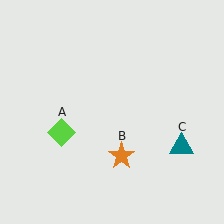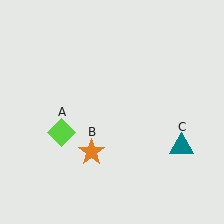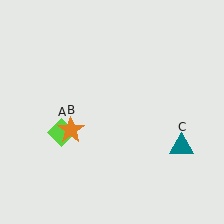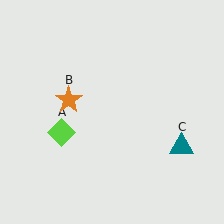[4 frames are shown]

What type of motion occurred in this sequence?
The orange star (object B) rotated clockwise around the center of the scene.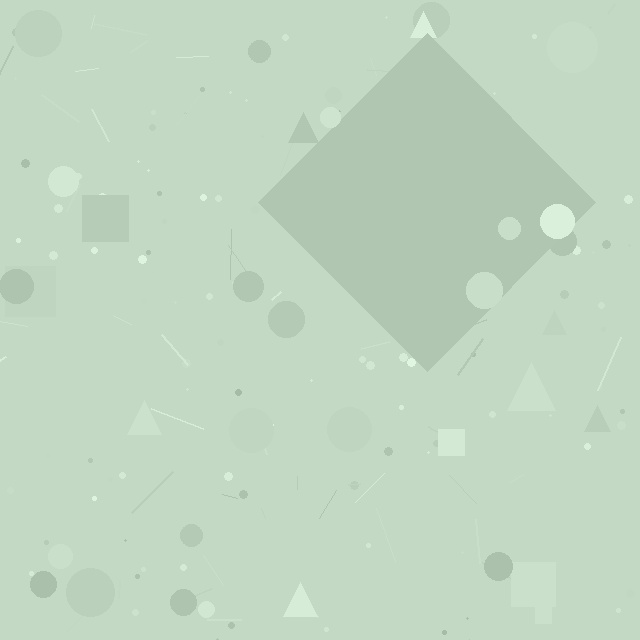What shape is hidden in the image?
A diamond is hidden in the image.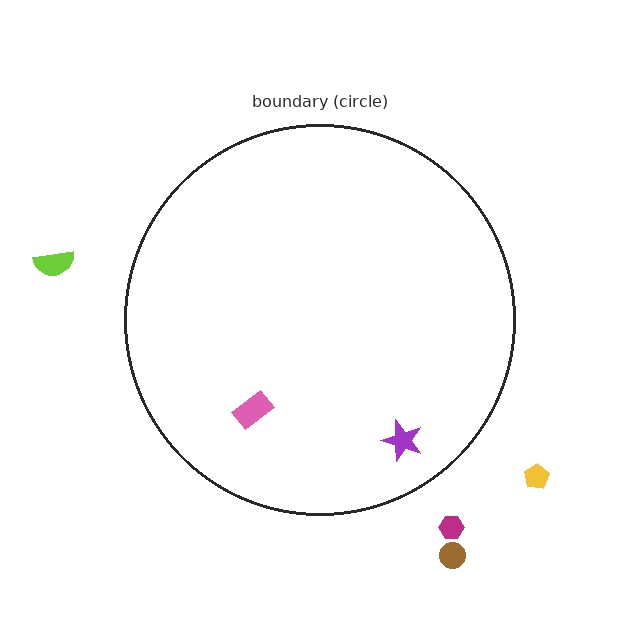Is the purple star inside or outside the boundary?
Inside.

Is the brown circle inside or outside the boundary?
Outside.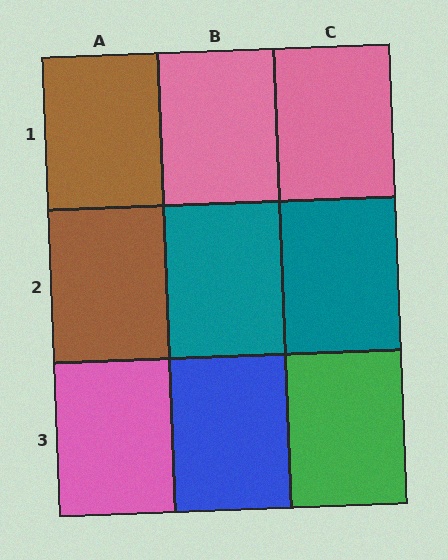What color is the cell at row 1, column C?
Pink.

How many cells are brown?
2 cells are brown.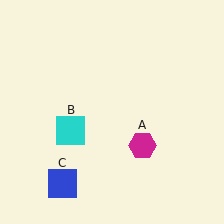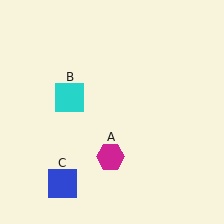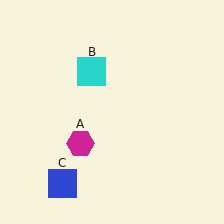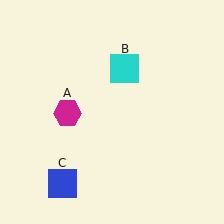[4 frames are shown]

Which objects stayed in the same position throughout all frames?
Blue square (object C) remained stationary.